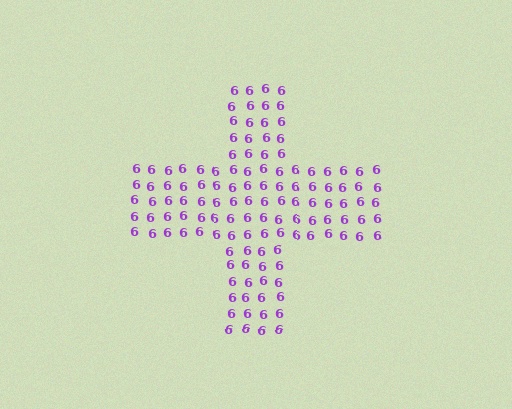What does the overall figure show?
The overall figure shows a cross.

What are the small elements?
The small elements are digit 6's.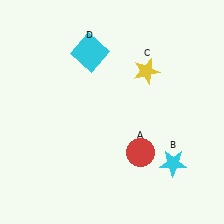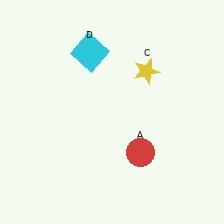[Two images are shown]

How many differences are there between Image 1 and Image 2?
There is 1 difference between the two images.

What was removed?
The cyan star (B) was removed in Image 2.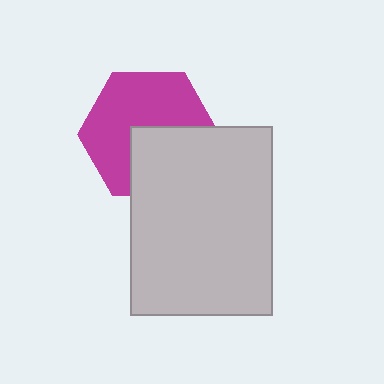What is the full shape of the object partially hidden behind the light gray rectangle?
The partially hidden object is a magenta hexagon.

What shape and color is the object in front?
The object in front is a light gray rectangle.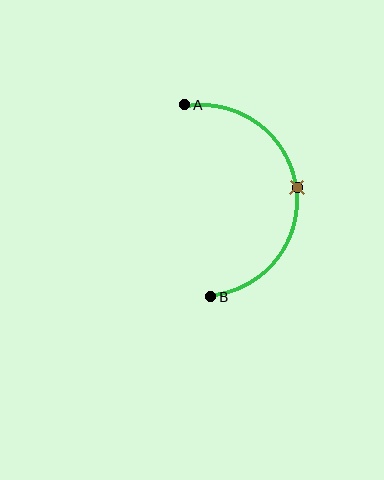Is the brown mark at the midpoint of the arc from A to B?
Yes. The brown mark lies on the arc at equal arc-length from both A and B — it is the arc midpoint.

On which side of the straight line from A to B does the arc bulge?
The arc bulges to the right of the straight line connecting A and B.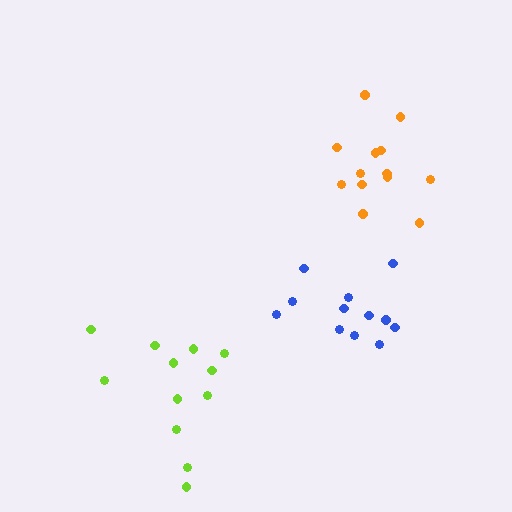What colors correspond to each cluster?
The clusters are colored: lime, blue, orange.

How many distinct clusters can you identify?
There are 3 distinct clusters.